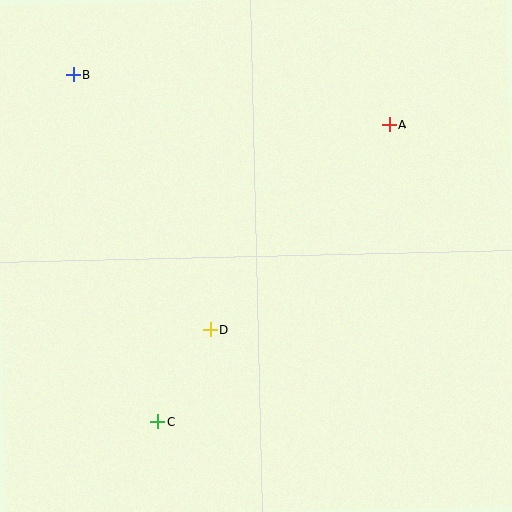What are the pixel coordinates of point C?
Point C is at (158, 422).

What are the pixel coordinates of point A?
Point A is at (389, 125).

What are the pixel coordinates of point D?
Point D is at (210, 330).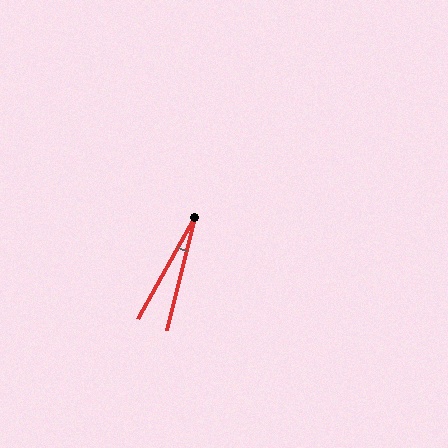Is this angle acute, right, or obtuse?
It is acute.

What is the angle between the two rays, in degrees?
Approximately 15 degrees.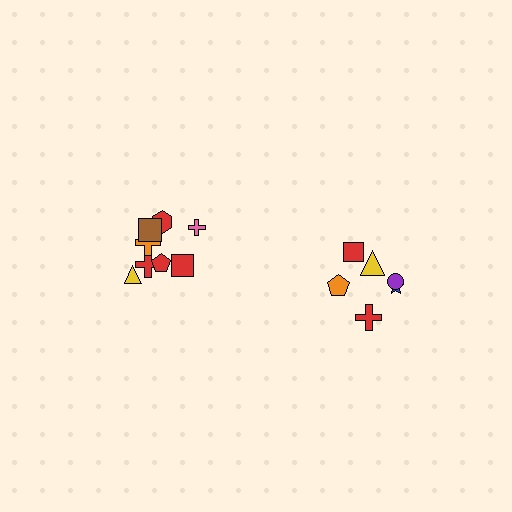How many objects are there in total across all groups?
There are 14 objects.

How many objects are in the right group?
There are 6 objects.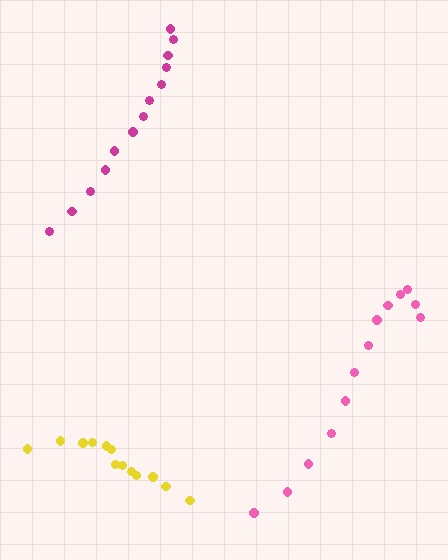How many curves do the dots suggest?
There are 3 distinct paths.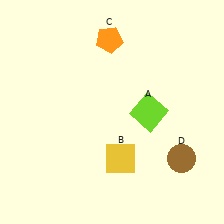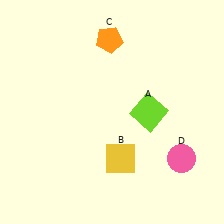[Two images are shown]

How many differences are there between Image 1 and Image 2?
There is 1 difference between the two images.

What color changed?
The circle (D) changed from brown in Image 1 to pink in Image 2.